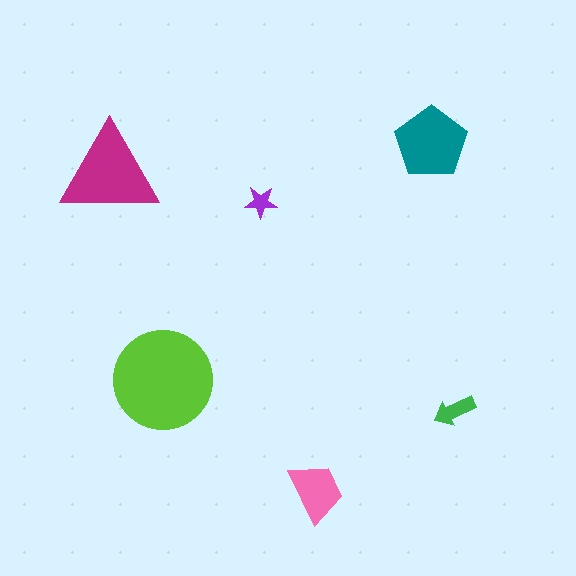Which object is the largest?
The lime circle.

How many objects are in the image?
There are 6 objects in the image.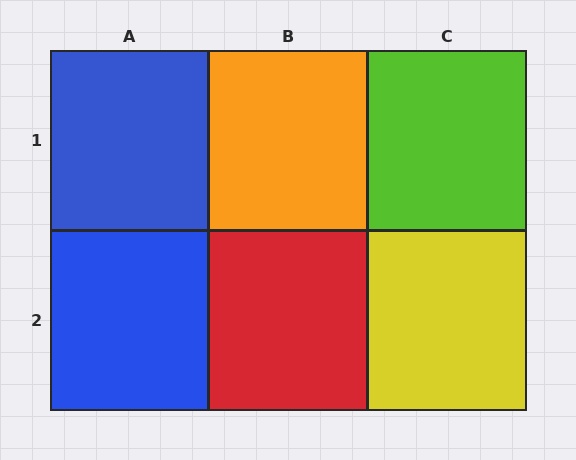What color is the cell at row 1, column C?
Lime.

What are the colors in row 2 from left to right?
Blue, red, yellow.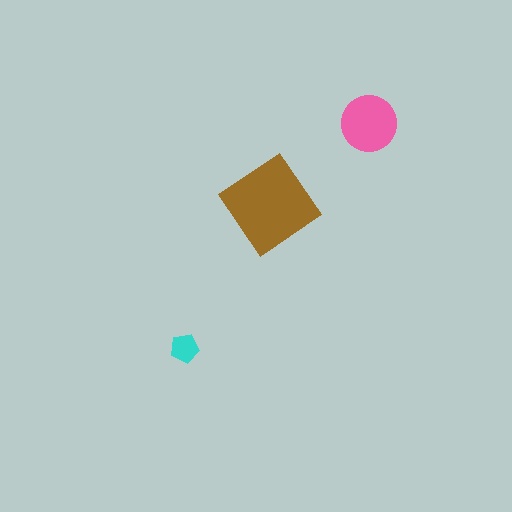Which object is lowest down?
The cyan pentagon is bottommost.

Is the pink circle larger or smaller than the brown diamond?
Smaller.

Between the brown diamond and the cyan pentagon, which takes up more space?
The brown diamond.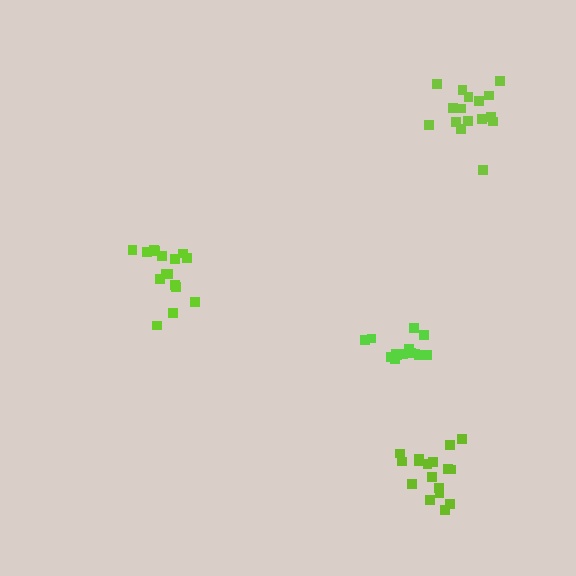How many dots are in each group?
Group 1: 16 dots, Group 2: 17 dots, Group 3: 16 dots, Group 4: 14 dots (63 total).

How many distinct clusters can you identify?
There are 4 distinct clusters.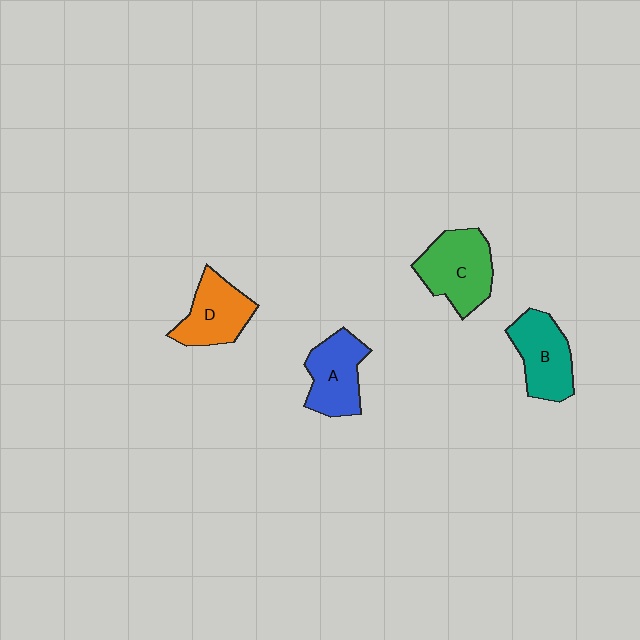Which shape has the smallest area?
Shape D (orange).